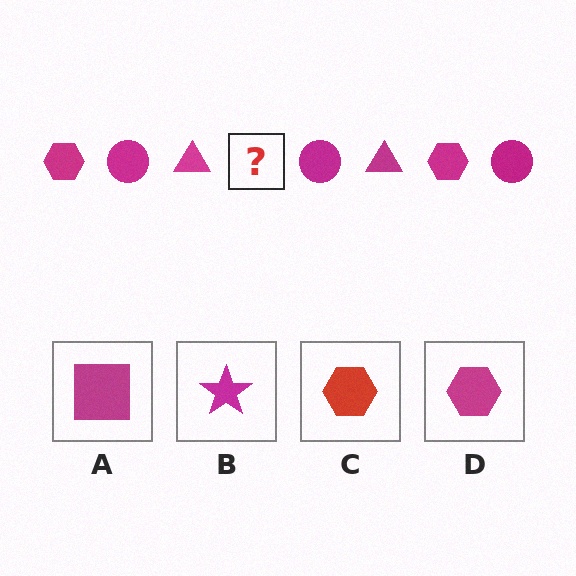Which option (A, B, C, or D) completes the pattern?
D.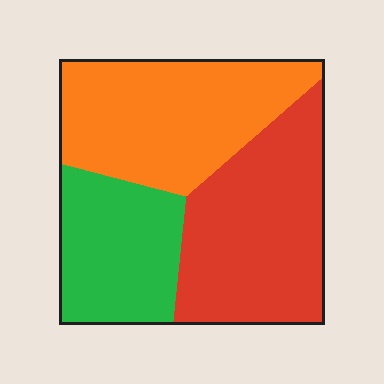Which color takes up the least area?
Green, at roughly 25%.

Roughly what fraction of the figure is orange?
Orange takes up about three eighths (3/8) of the figure.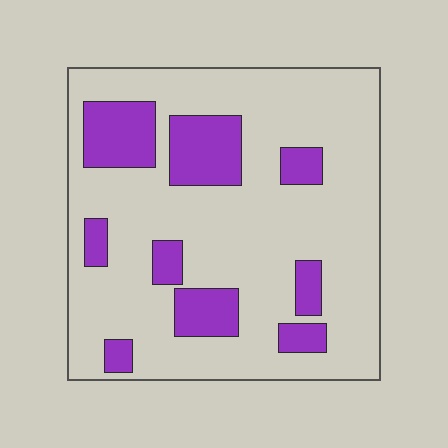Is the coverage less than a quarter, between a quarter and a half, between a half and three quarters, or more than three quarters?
Less than a quarter.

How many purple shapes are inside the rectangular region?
9.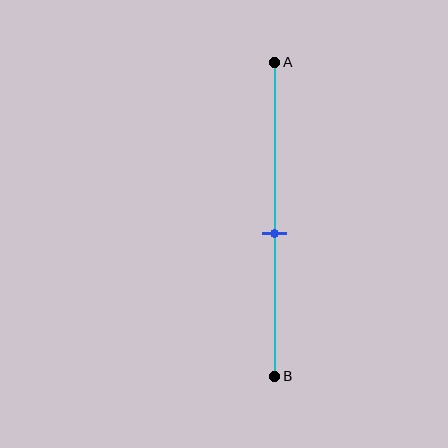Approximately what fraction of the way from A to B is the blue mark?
The blue mark is approximately 55% of the way from A to B.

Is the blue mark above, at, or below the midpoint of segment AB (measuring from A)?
The blue mark is below the midpoint of segment AB.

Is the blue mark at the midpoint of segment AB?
No, the mark is at about 55% from A, not at the 50% midpoint.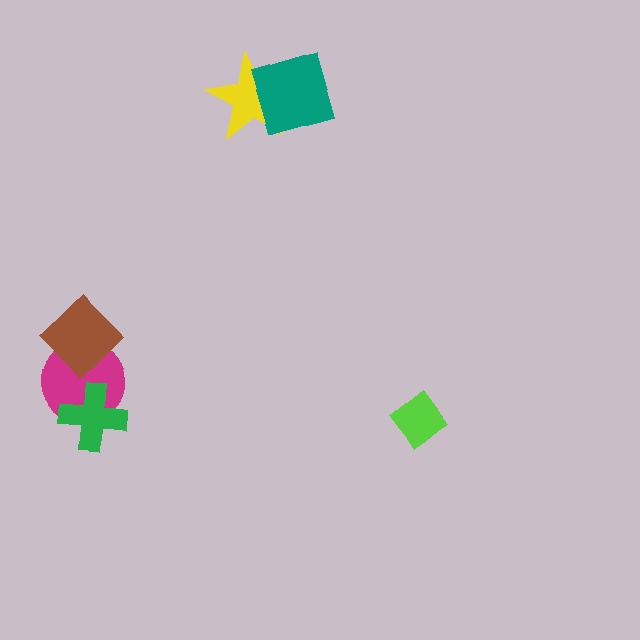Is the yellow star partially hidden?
Yes, it is partially covered by another shape.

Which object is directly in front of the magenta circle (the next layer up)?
The green cross is directly in front of the magenta circle.